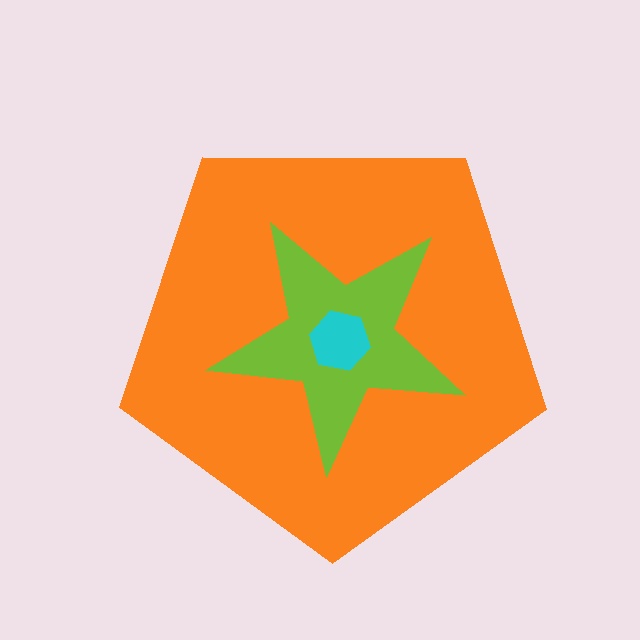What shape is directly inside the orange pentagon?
The lime star.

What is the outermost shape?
The orange pentagon.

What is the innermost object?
The cyan hexagon.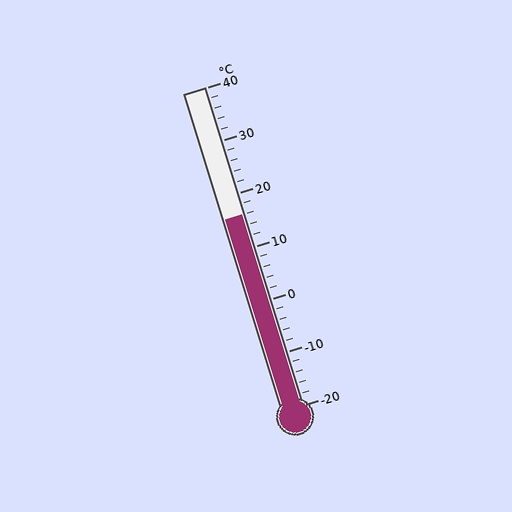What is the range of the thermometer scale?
The thermometer scale ranges from -20°C to 40°C.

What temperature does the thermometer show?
The thermometer shows approximately 16°C.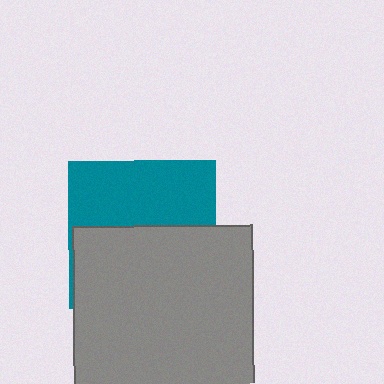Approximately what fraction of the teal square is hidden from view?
Roughly 54% of the teal square is hidden behind the gray rectangle.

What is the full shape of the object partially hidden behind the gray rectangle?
The partially hidden object is a teal square.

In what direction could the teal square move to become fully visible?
The teal square could move up. That would shift it out from behind the gray rectangle entirely.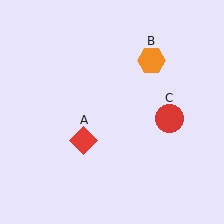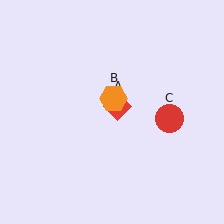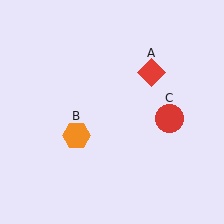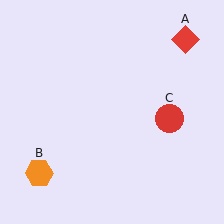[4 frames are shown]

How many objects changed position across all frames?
2 objects changed position: red diamond (object A), orange hexagon (object B).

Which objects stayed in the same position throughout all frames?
Red circle (object C) remained stationary.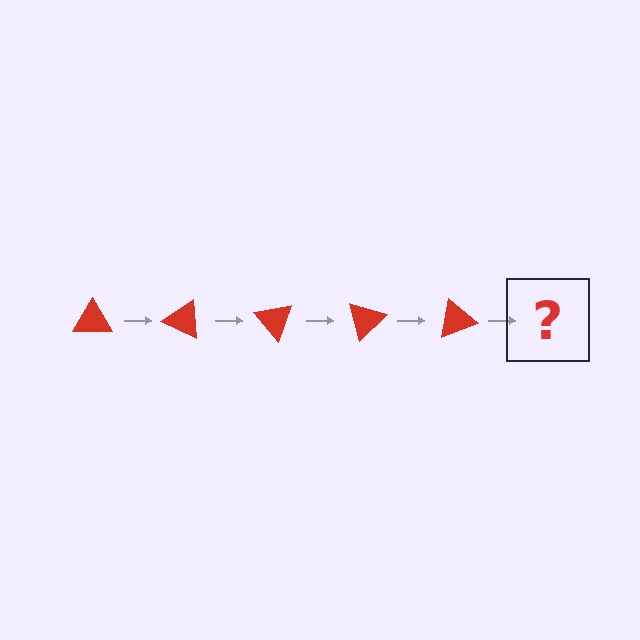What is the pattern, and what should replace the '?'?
The pattern is that the triangle rotates 25 degrees each step. The '?' should be a red triangle rotated 125 degrees.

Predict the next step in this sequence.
The next step is a red triangle rotated 125 degrees.